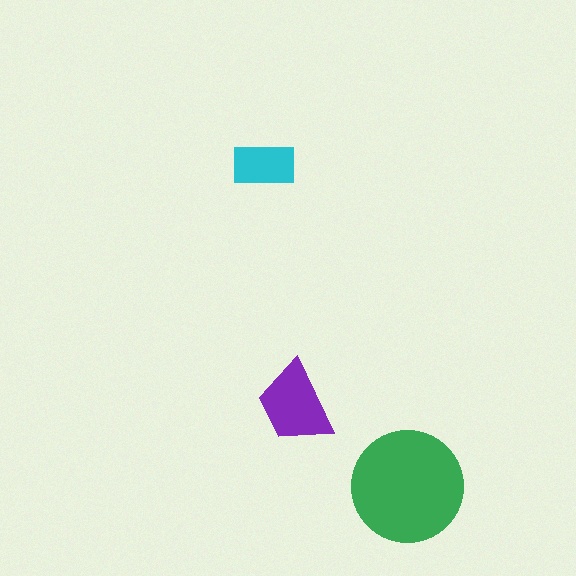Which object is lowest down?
The green circle is bottommost.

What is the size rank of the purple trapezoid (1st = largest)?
2nd.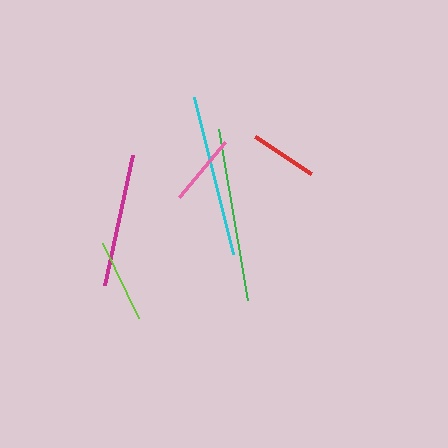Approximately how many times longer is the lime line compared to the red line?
The lime line is approximately 1.2 times the length of the red line.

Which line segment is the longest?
The green line is the longest at approximately 173 pixels.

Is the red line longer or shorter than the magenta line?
The magenta line is longer than the red line.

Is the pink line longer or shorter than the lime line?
The lime line is longer than the pink line.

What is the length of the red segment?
The red segment is approximately 67 pixels long.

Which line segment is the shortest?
The red line is the shortest at approximately 67 pixels.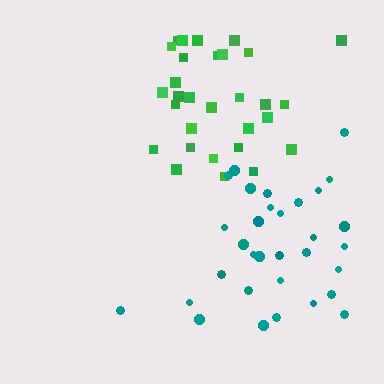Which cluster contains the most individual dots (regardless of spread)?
Teal (32).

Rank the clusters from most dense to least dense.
green, teal.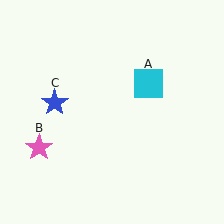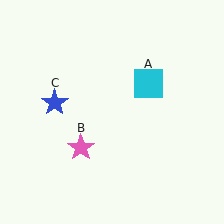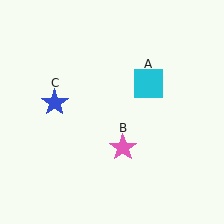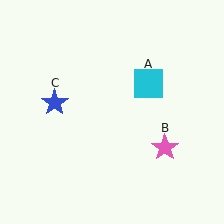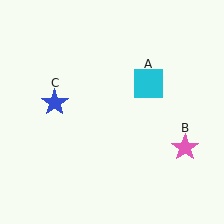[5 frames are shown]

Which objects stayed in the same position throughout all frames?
Cyan square (object A) and blue star (object C) remained stationary.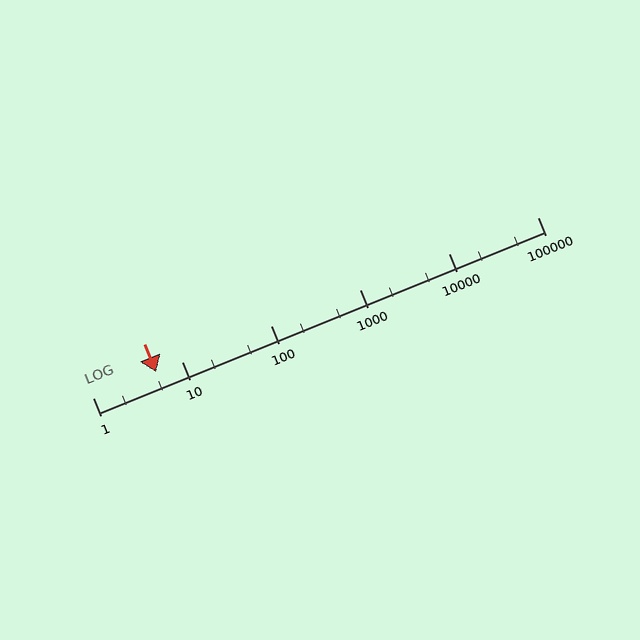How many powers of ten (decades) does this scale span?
The scale spans 5 decades, from 1 to 100000.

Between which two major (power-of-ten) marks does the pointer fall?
The pointer is between 1 and 10.